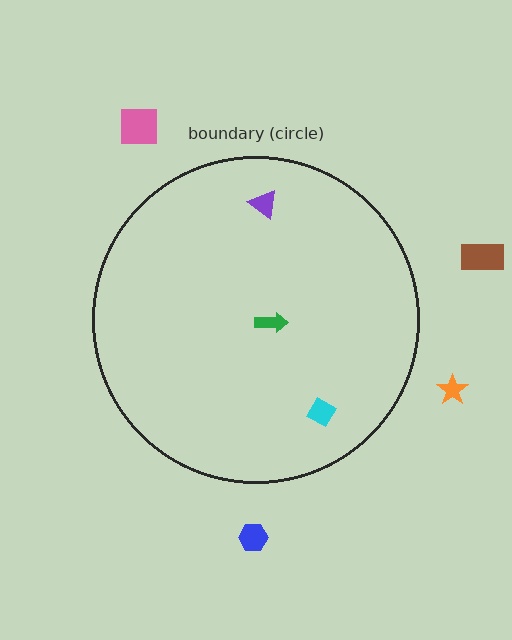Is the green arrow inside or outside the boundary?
Inside.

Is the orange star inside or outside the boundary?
Outside.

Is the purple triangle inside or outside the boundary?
Inside.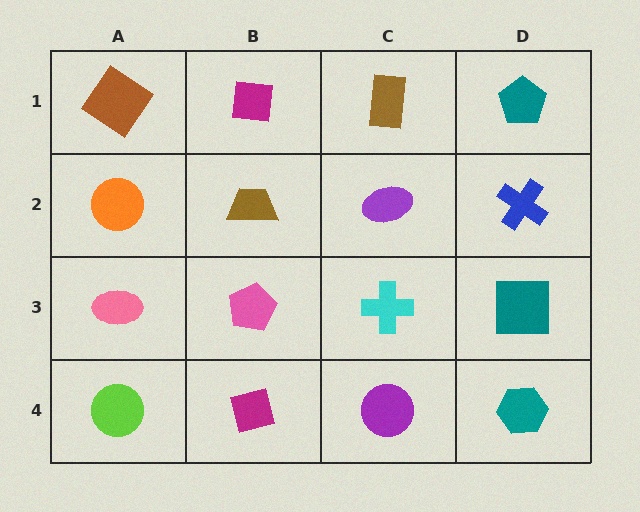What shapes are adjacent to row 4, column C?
A cyan cross (row 3, column C), a magenta diamond (row 4, column B), a teal hexagon (row 4, column D).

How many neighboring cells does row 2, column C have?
4.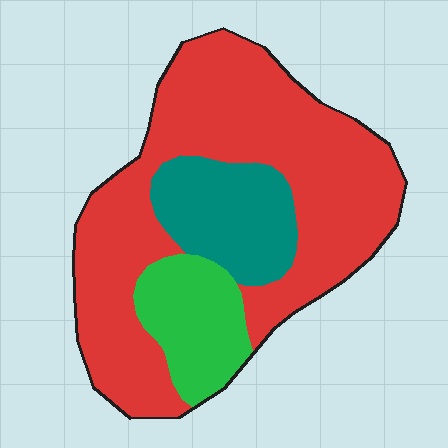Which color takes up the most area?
Red, at roughly 65%.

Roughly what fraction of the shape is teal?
Teal covers about 20% of the shape.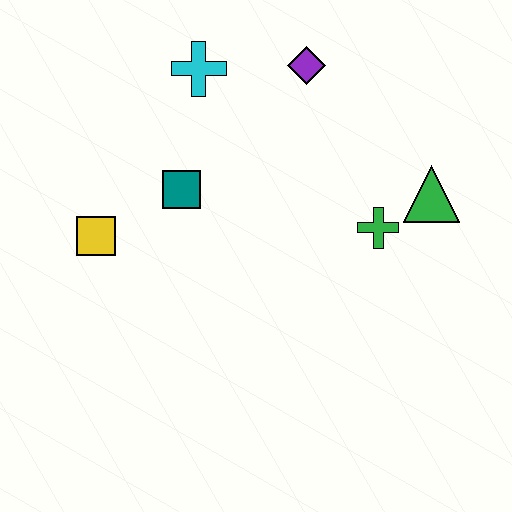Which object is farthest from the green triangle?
The yellow square is farthest from the green triangle.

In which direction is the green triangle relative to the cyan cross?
The green triangle is to the right of the cyan cross.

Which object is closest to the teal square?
The yellow square is closest to the teal square.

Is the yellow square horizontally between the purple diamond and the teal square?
No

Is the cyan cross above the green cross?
Yes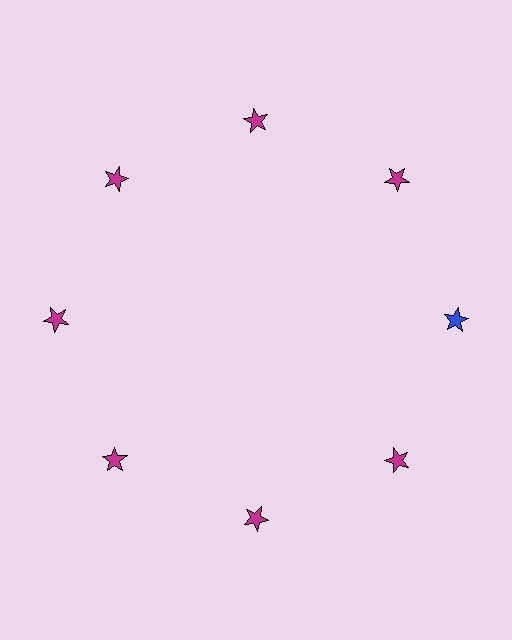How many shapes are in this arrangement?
There are 8 shapes arranged in a ring pattern.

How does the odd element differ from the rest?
It has a different color: blue instead of magenta.